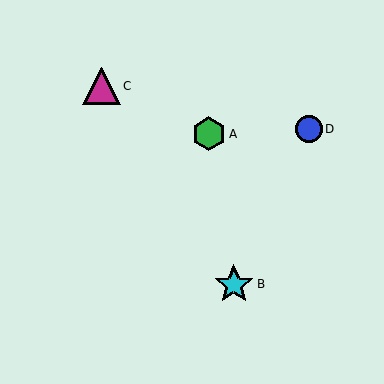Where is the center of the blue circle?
The center of the blue circle is at (309, 129).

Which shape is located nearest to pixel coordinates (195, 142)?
The green hexagon (labeled A) at (209, 134) is nearest to that location.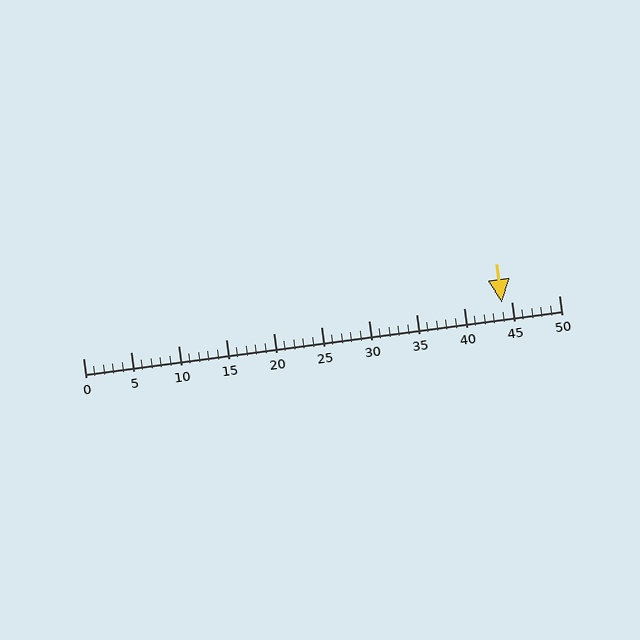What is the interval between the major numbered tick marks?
The major tick marks are spaced 5 units apart.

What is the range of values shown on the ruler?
The ruler shows values from 0 to 50.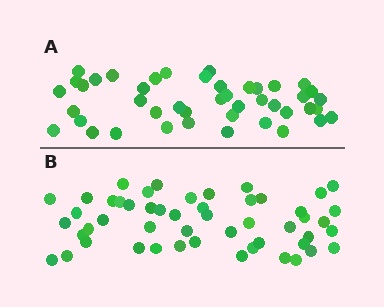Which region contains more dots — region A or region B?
Region B (the bottom region) has more dots.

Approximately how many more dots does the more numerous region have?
Region B has roughly 8 or so more dots than region A.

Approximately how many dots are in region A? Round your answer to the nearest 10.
About 40 dots. (The exact count is 44, which rounds to 40.)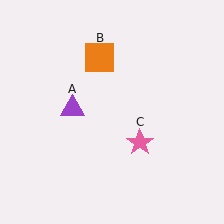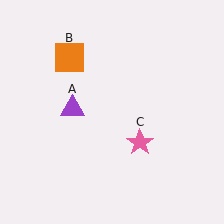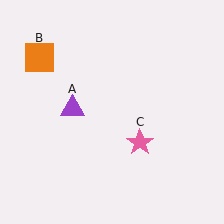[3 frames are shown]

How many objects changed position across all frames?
1 object changed position: orange square (object B).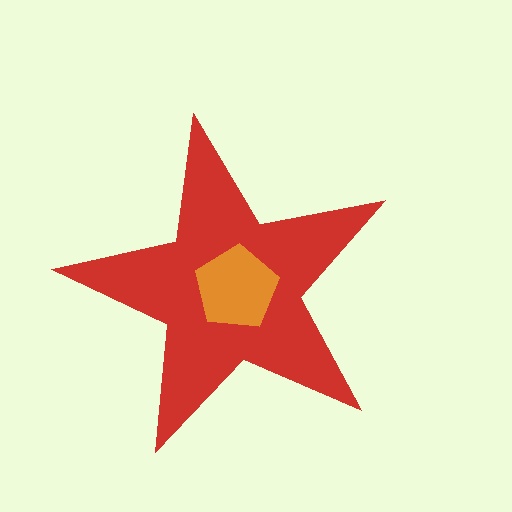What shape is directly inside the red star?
The orange pentagon.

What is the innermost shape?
The orange pentagon.